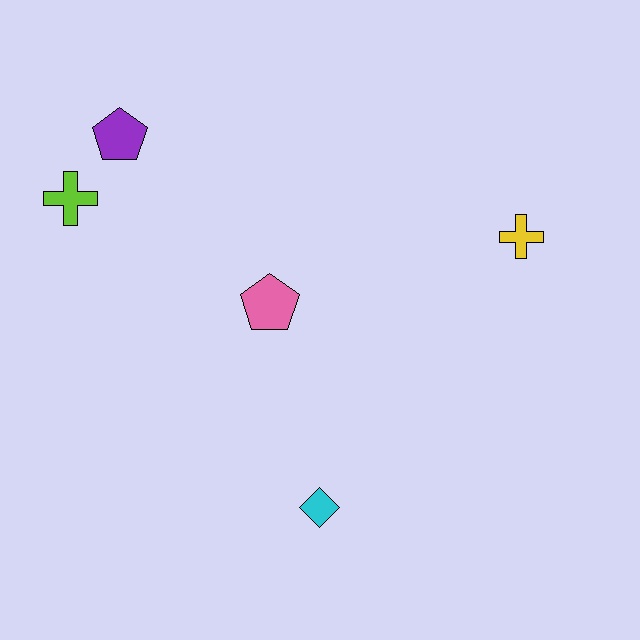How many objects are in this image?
There are 5 objects.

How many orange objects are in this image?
There are no orange objects.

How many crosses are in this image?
There are 2 crosses.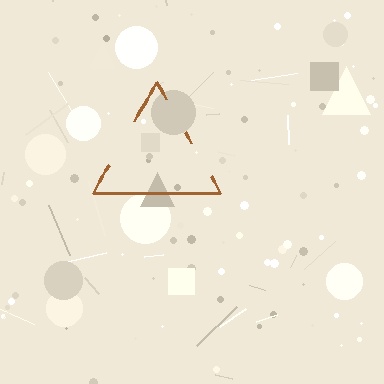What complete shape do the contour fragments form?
The contour fragments form a triangle.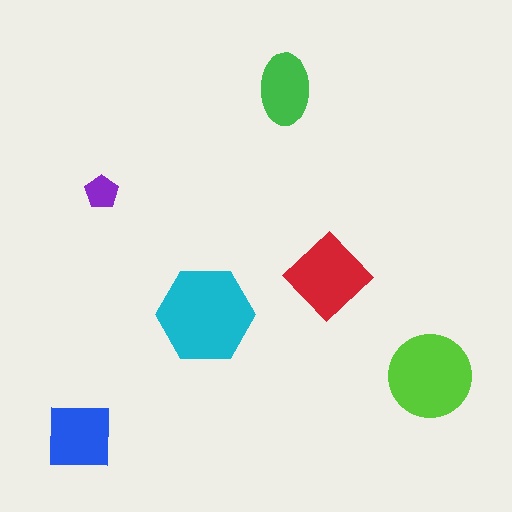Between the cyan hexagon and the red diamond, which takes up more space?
The cyan hexagon.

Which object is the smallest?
The purple pentagon.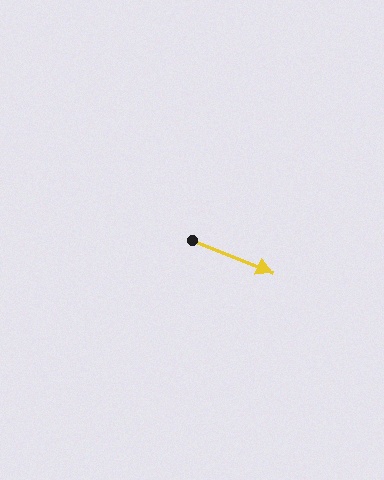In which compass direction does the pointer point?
East.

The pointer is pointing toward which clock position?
Roughly 4 o'clock.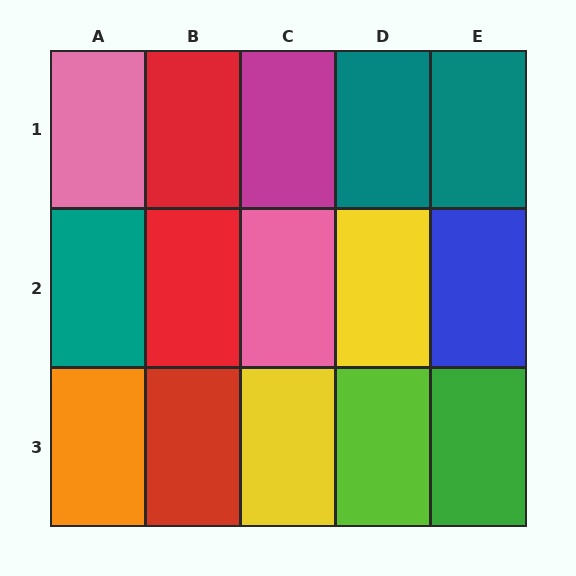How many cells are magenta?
1 cell is magenta.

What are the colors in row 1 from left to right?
Pink, red, magenta, teal, teal.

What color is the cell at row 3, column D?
Lime.